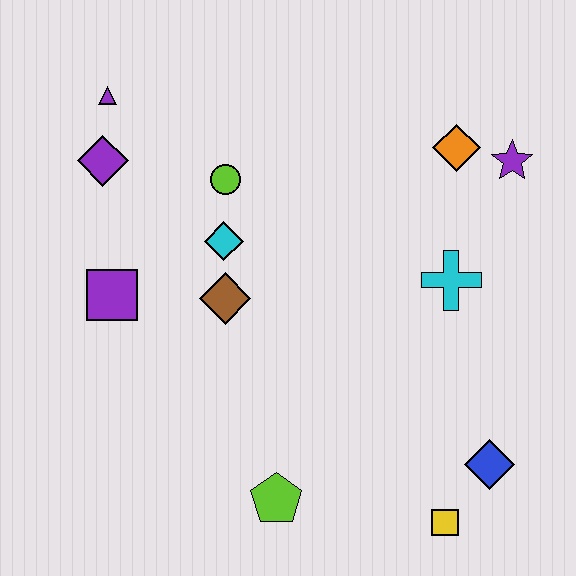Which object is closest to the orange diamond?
The purple star is closest to the orange diamond.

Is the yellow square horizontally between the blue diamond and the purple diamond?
Yes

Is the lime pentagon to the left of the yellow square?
Yes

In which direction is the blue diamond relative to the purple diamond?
The blue diamond is to the right of the purple diamond.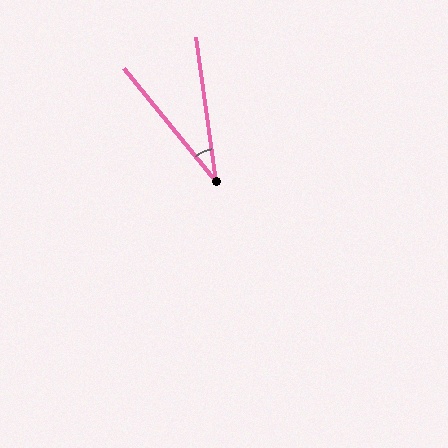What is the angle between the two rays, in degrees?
Approximately 31 degrees.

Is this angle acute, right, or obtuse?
It is acute.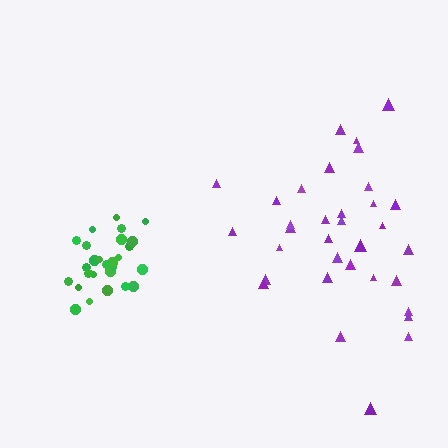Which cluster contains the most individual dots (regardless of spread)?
Purple (34).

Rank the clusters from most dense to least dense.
green, purple.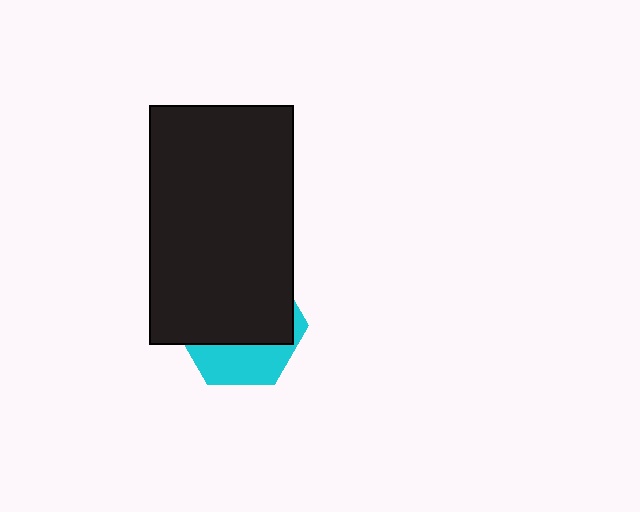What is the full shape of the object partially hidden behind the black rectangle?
The partially hidden object is a cyan hexagon.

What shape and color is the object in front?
The object in front is a black rectangle.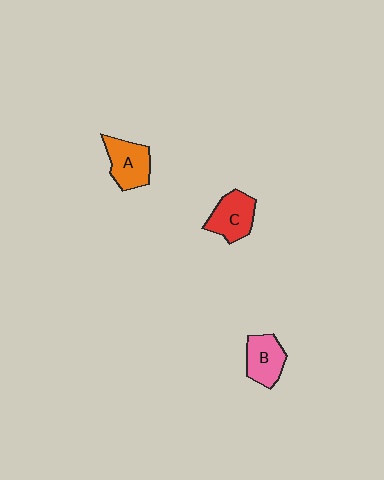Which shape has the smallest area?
Shape B (pink).